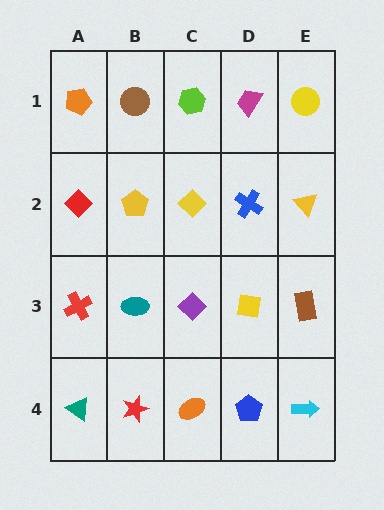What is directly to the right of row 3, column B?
A purple diamond.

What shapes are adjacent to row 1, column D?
A blue cross (row 2, column D), a lime hexagon (row 1, column C), a yellow circle (row 1, column E).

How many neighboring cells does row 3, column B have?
4.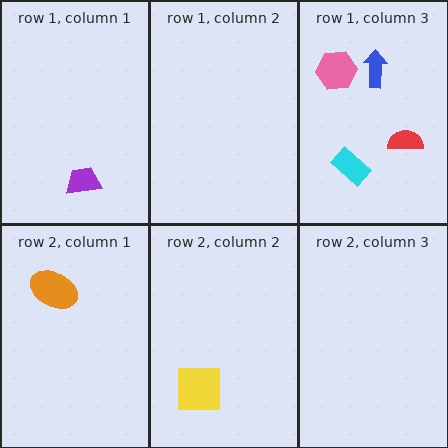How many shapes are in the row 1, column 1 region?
1.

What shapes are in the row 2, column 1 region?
The orange ellipse.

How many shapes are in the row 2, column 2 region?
1.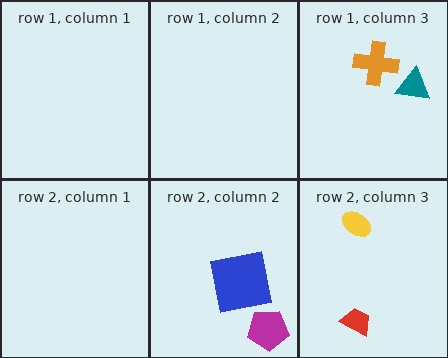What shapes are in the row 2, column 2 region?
The magenta pentagon, the blue square.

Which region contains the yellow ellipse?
The row 2, column 3 region.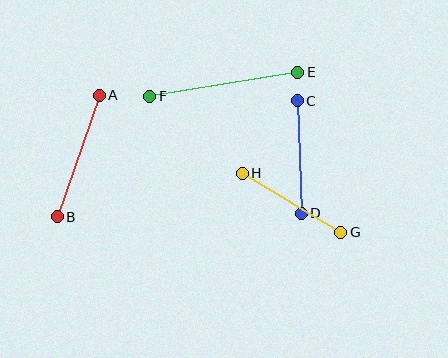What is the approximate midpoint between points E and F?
The midpoint is at approximately (224, 84) pixels.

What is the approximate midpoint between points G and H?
The midpoint is at approximately (292, 203) pixels.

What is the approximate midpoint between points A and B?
The midpoint is at approximately (78, 156) pixels.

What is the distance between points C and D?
The distance is approximately 113 pixels.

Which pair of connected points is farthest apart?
Points E and F are farthest apart.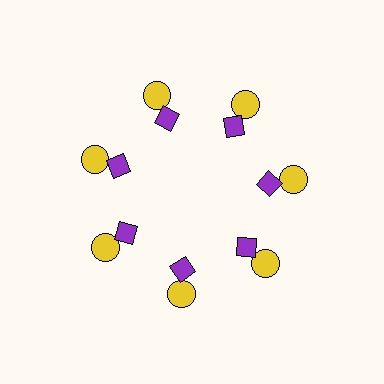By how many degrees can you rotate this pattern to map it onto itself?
The pattern maps onto itself every 51 degrees of rotation.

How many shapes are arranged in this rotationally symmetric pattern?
There are 14 shapes, arranged in 7 groups of 2.